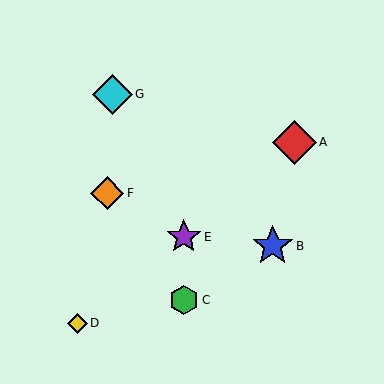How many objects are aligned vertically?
2 objects (C, E) are aligned vertically.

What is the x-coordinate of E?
Object E is at x≈184.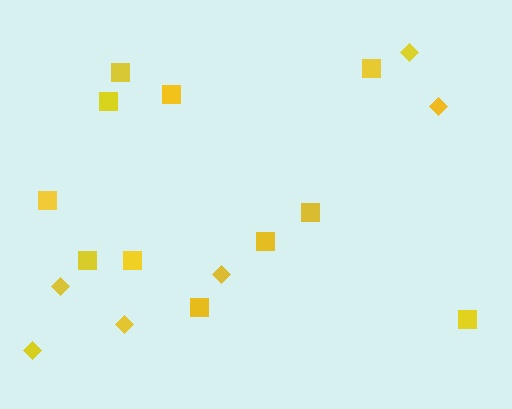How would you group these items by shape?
There are 2 groups: one group of diamonds (6) and one group of squares (11).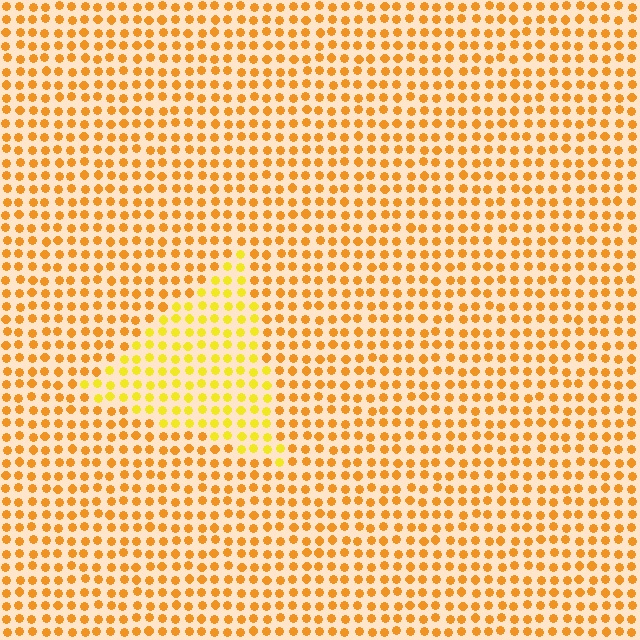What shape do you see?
I see a triangle.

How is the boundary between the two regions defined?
The boundary is defined purely by a slight shift in hue (about 25 degrees). Spacing, size, and orientation are identical on both sides.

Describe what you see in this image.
The image is filled with small orange elements in a uniform arrangement. A triangle-shaped region is visible where the elements are tinted to a slightly different hue, forming a subtle color boundary.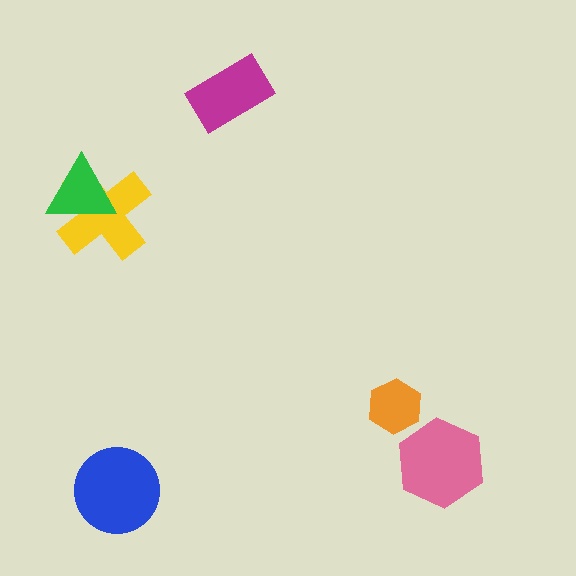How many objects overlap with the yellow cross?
1 object overlaps with the yellow cross.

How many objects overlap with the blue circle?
0 objects overlap with the blue circle.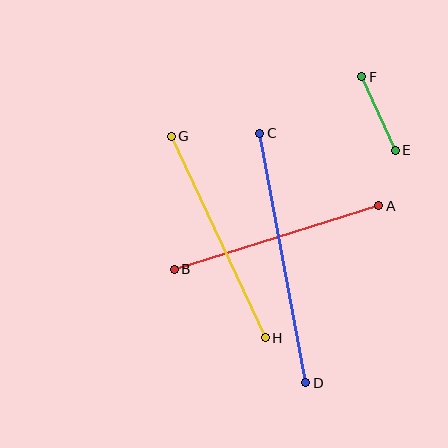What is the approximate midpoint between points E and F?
The midpoint is at approximately (379, 114) pixels.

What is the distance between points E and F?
The distance is approximately 81 pixels.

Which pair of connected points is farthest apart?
Points C and D are farthest apart.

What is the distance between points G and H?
The distance is approximately 222 pixels.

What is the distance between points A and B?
The distance is approximately 214 pixels.